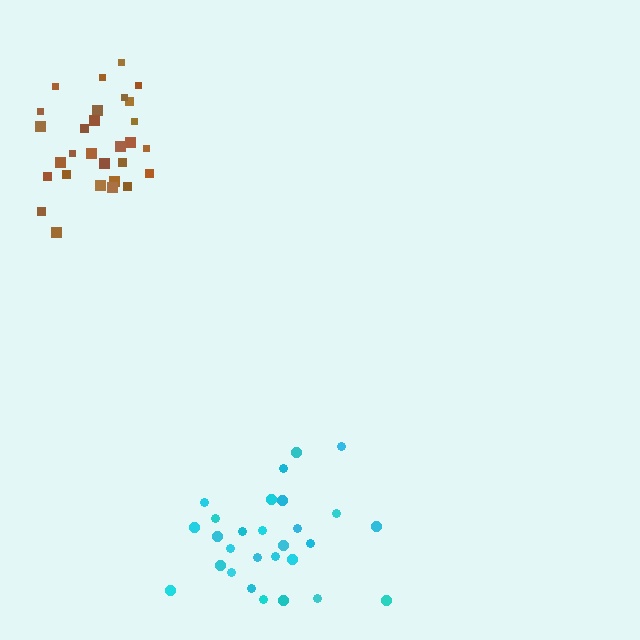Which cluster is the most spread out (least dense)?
Cyan.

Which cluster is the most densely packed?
Brown.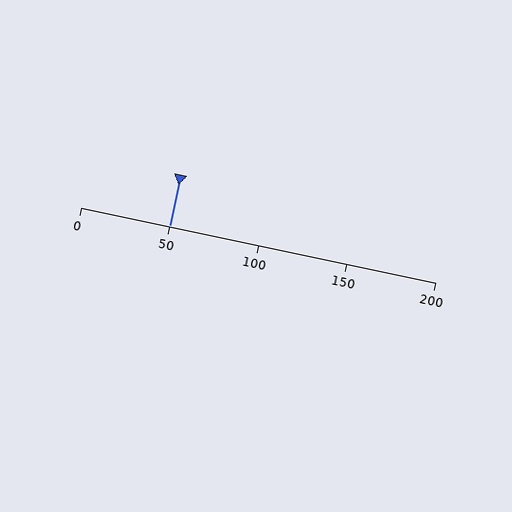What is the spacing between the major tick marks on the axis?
The major ticks are spaced 50 apart.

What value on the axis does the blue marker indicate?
The marker indicates approximately 50.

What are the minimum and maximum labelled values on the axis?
The axis runs from 0 to 200.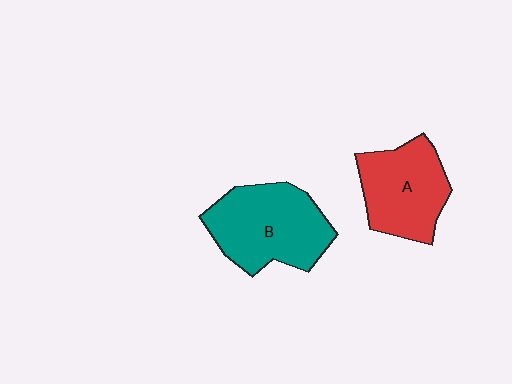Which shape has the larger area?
Shape B (teal).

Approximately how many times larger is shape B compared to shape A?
Approximately 1.2 times.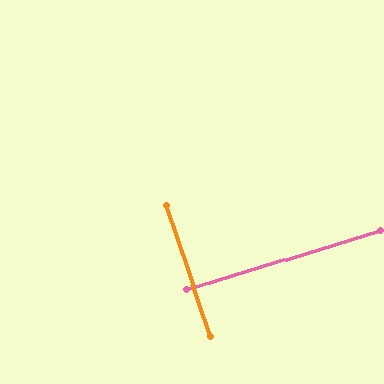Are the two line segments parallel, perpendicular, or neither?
Perpendicular — they meet at approximately 88°.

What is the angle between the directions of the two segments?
Approximately 88 degrees.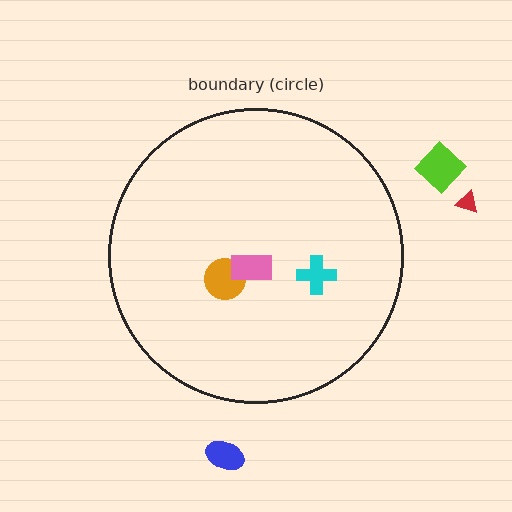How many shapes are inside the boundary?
3 inside, 3 outside.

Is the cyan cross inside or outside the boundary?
Inside.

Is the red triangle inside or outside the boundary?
Outside.